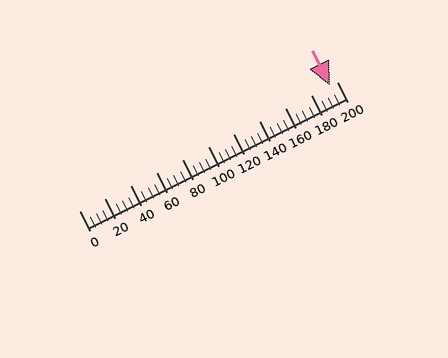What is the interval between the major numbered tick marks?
The major tick marks are spaced 20 units apart.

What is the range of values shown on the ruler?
The ruler shows values from 0 to 200.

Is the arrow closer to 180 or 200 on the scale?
The arrow is closer to 200.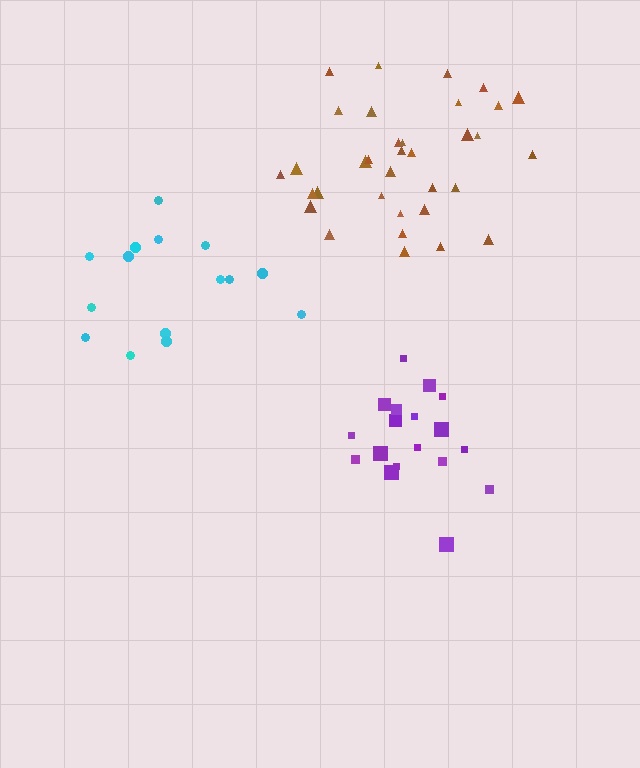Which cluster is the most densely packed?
Purple.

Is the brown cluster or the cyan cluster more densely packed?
Brown.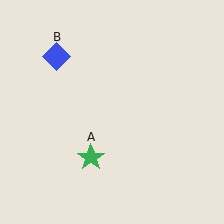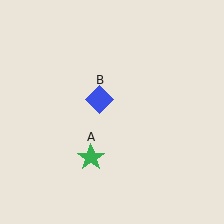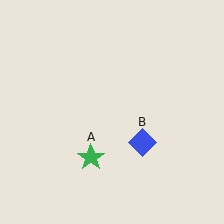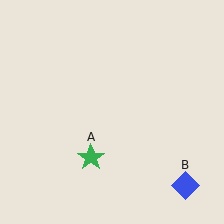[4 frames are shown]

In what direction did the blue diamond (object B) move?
The blue diamond (object B) moved down and to the right.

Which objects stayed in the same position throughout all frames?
Green star (object A) remained stationary.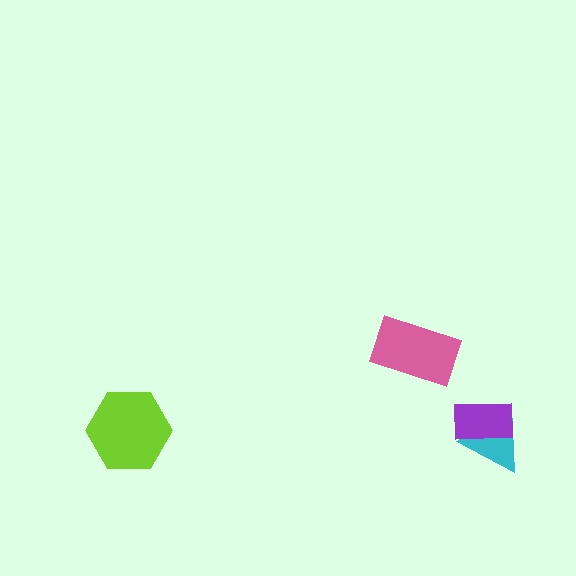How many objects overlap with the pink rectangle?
0 objects overlap with the pink rectangle.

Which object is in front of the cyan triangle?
The purple rectangle is in front of the cyan triangle.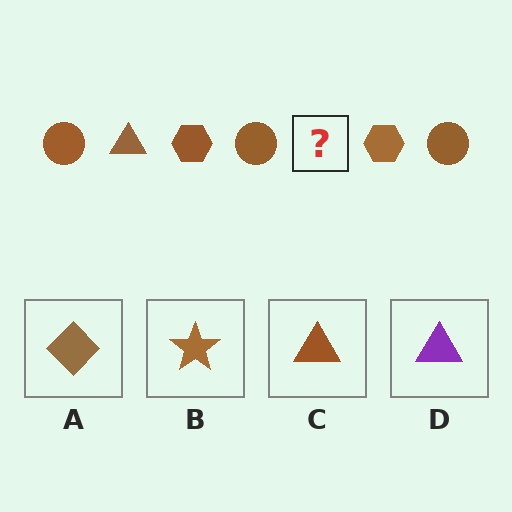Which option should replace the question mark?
Option C.